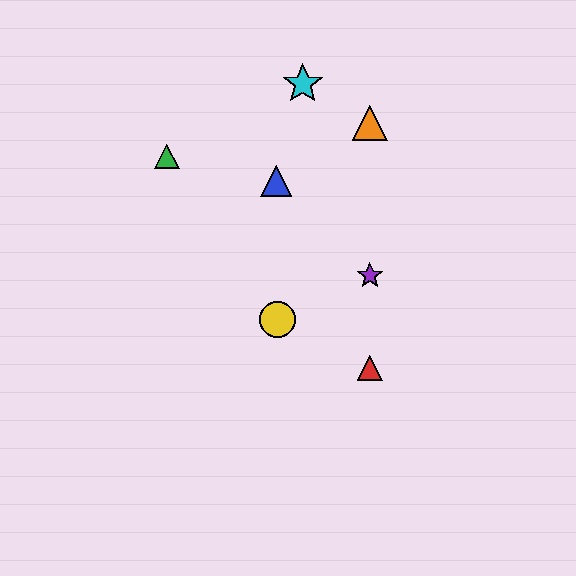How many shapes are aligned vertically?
3 shapes (the red triangle, the purple star, the orange triangle) are aligned vertically.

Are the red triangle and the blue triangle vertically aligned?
No, the red triangle is at x≈370 and the blue triangle is at x≈276.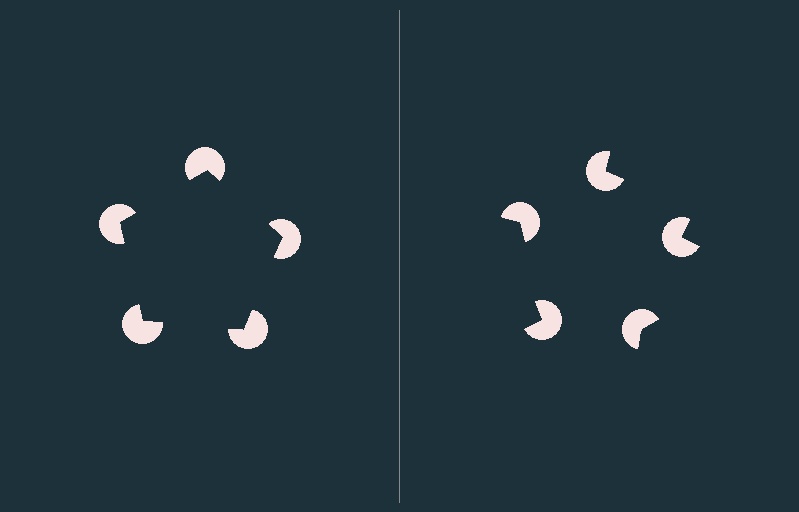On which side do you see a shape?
An illusory pentagon appears on the left side. On the right side the wedge cuts are rotated, so no coherent shape forms.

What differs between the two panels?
The pac-man discs are positioned identically on both sides; only the wedge orientations differ. On the left they align to a pentagon; on the right they are misaligned.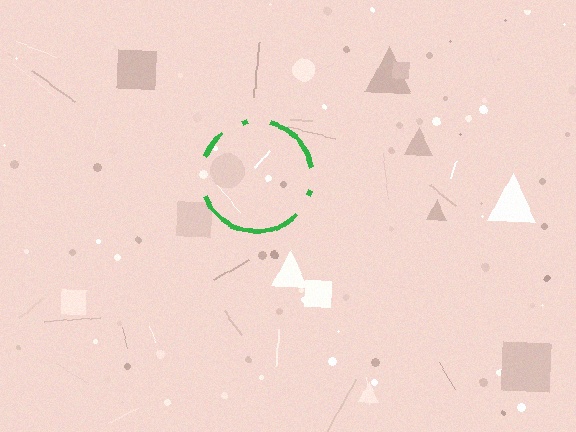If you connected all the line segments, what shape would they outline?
They would outline a circle.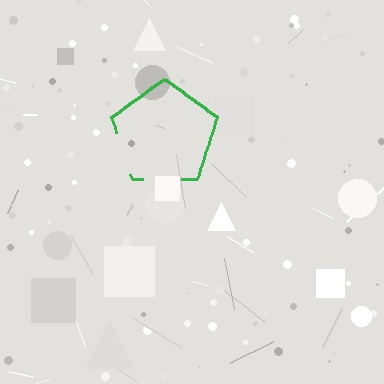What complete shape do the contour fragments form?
The contour fragments form a pentagon.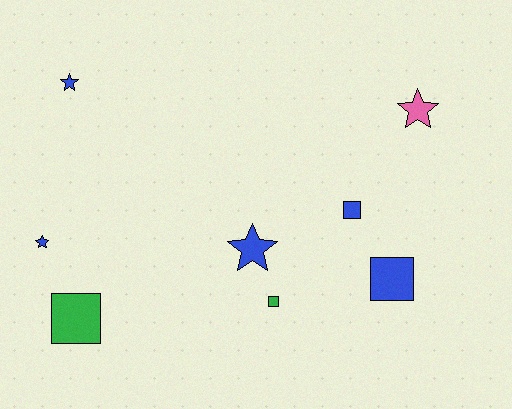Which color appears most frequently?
Blue, with 5 objects.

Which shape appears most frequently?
Star, with 4 objects.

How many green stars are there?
There are no green stars.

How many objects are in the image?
There are 8 objects.